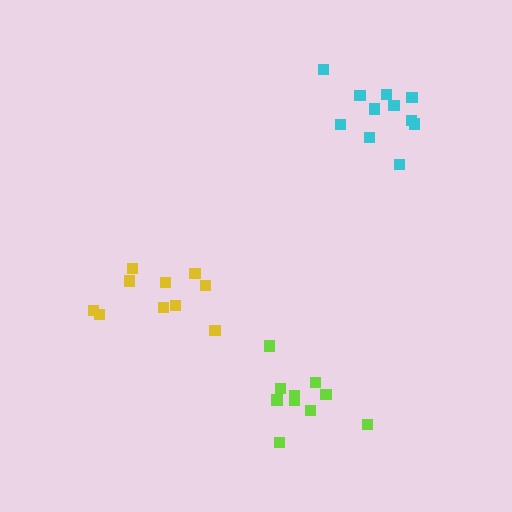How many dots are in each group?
Group 1: 11 dots, Group 2: 10 dots, Group 3: 10 dots (31 total).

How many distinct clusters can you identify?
There are 3 distinct clusters.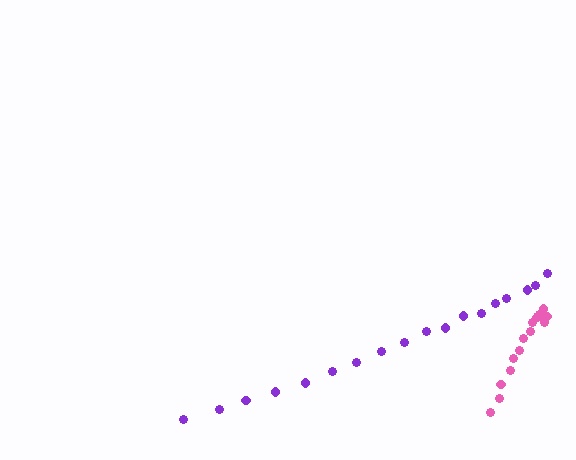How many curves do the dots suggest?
There are 2 distinct paths.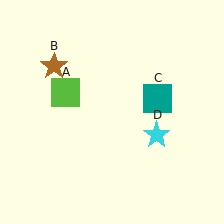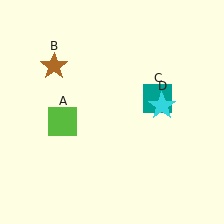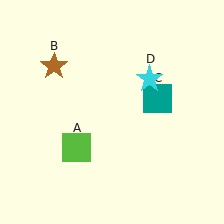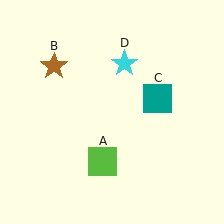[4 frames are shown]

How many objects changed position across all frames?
2 objects changed position: lime square (object A), cyan star (object D).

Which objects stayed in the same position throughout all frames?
Brown star (object B) and teal square (object C) remained stationary.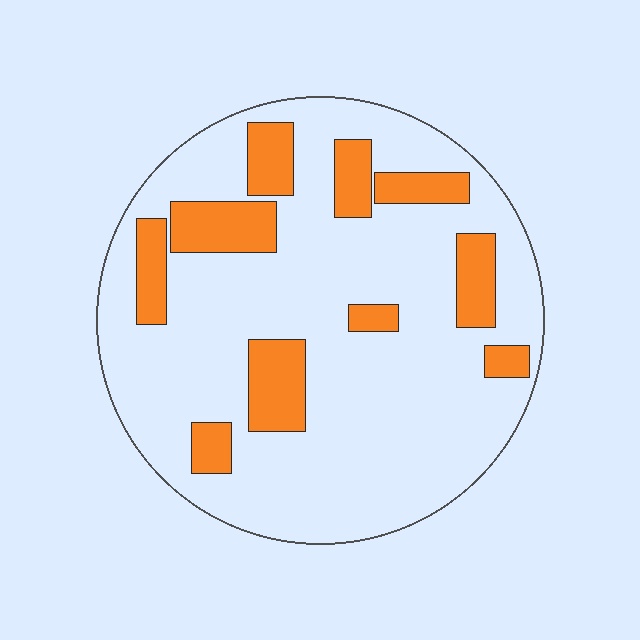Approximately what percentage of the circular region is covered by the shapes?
Approximately 20%.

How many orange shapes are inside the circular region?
10.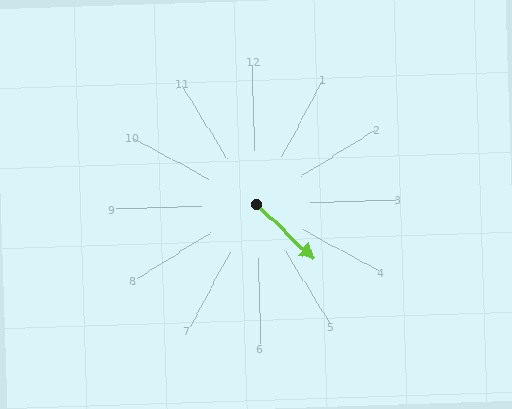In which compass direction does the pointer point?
Southeast.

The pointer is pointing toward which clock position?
Roughly 5 o'clock.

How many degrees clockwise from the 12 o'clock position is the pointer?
Approximately 135 degrees.